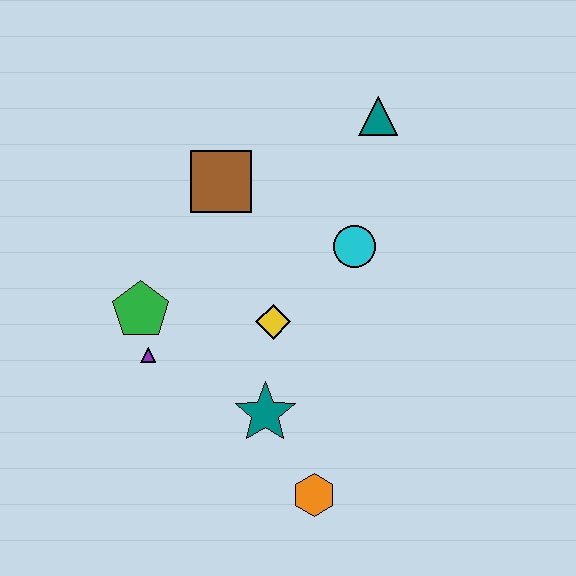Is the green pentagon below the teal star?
No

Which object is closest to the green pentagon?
The purple triangle is closest to the green pentagon.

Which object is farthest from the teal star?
The teal triangle is farthest from the teal star.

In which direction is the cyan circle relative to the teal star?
The cyan circle is above the teal star.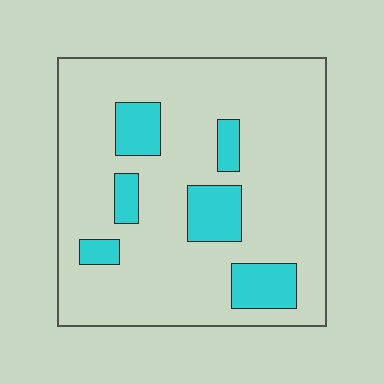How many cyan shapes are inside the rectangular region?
6.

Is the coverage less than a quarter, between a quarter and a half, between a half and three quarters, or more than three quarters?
Less than a quarter.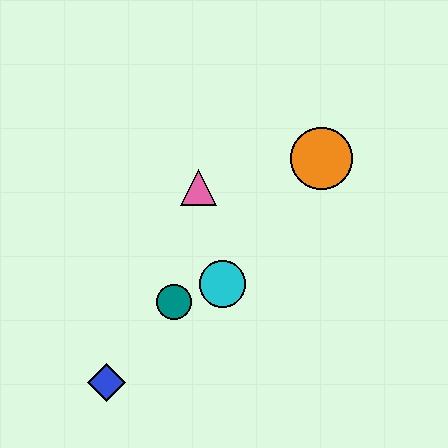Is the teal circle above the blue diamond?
Yes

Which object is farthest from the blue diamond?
The orange circle is farthest from the blue diamond.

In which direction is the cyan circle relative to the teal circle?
The cyan circle is to the right of the teal circle.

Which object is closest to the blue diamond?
The teal circle is closest to the blue diamond.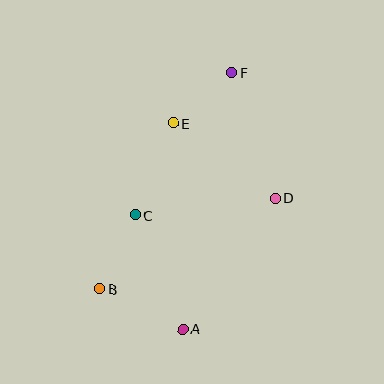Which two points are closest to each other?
Points E and F are closest to each other.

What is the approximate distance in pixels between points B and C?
The distance between B and C is approximately 82 pixels.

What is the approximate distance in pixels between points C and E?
The distance between C and E is approximately 99 pixels.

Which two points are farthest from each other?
Points A and F are farthest from each other.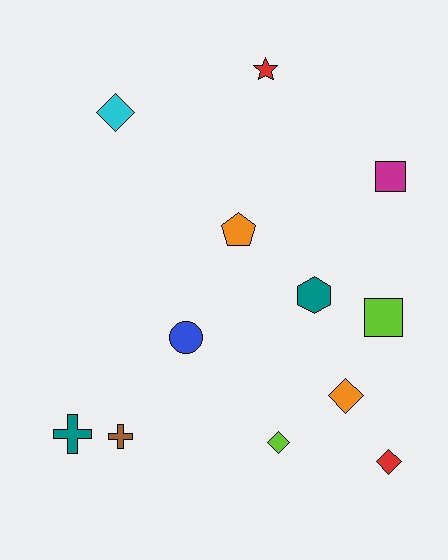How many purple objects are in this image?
There are no purple objects.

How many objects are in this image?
There are 12 objects.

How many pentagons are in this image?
There is 1 pentagon.